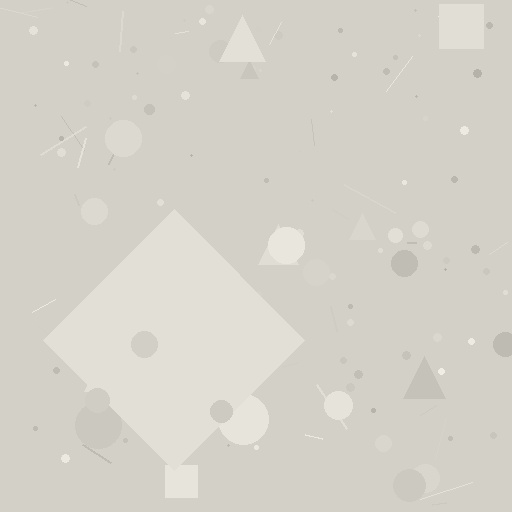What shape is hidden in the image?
A diamond is hidden in the image.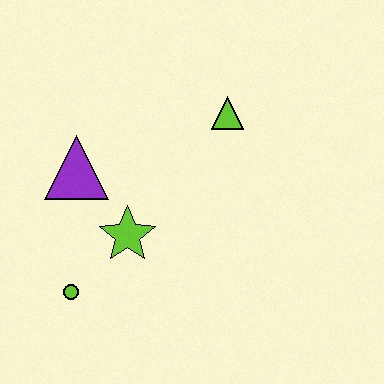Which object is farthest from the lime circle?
The lime triangle is farthest from the lime circle.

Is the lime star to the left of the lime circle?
No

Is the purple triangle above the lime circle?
Yes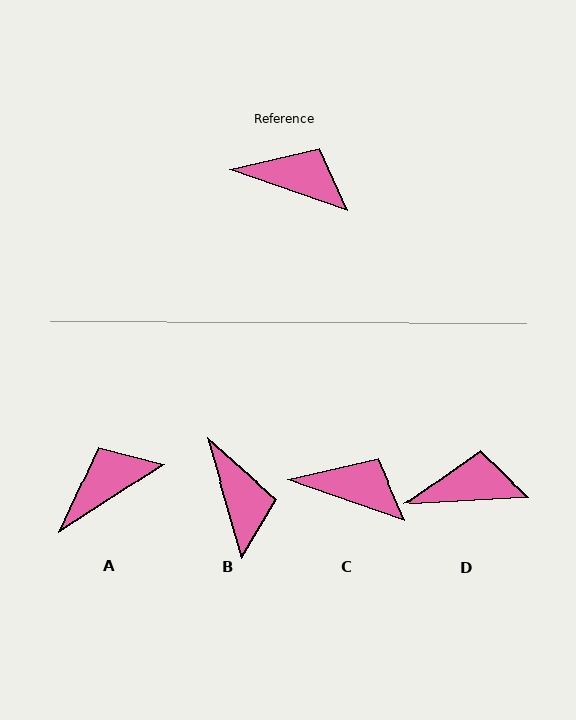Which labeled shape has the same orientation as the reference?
C.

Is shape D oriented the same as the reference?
No, it is off by about 23 degrees.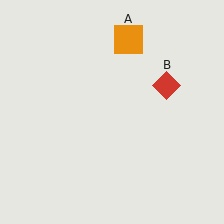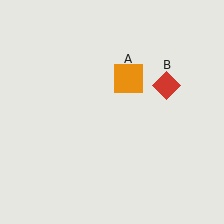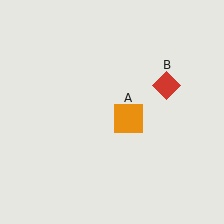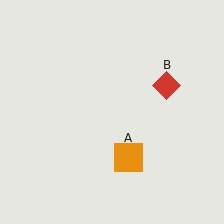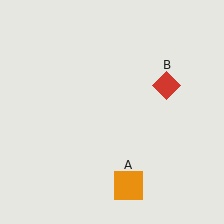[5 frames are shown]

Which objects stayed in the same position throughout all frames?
Red diamond (object B) remained stationary.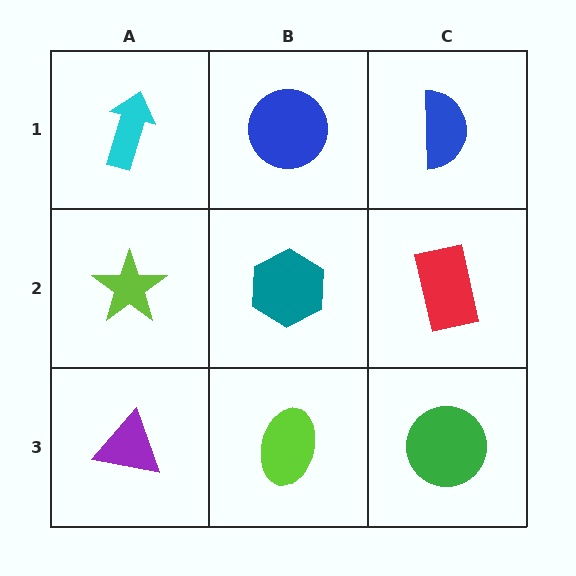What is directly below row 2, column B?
A lime ellipse.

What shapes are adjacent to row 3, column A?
A lime star (row 2, column A), a lime ellipse (row 3, column B).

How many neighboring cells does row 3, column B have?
3.